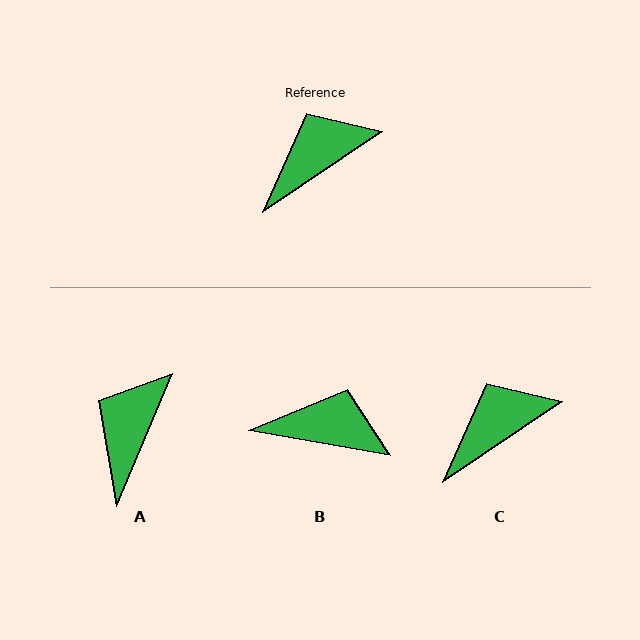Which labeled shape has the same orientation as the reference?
C.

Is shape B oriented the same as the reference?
No, it is off by about 44 degrees.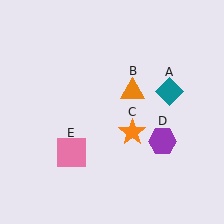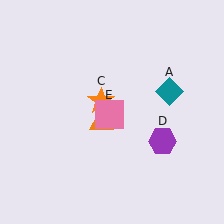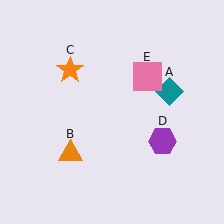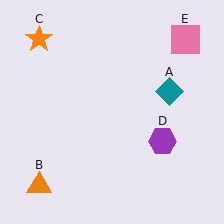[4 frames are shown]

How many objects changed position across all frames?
3 objects changed position: orange triangle (object B), orange star (object C), pink square (object E).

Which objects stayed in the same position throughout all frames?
Teal diamond (object A) and purple hexagon (object D) remained stationary.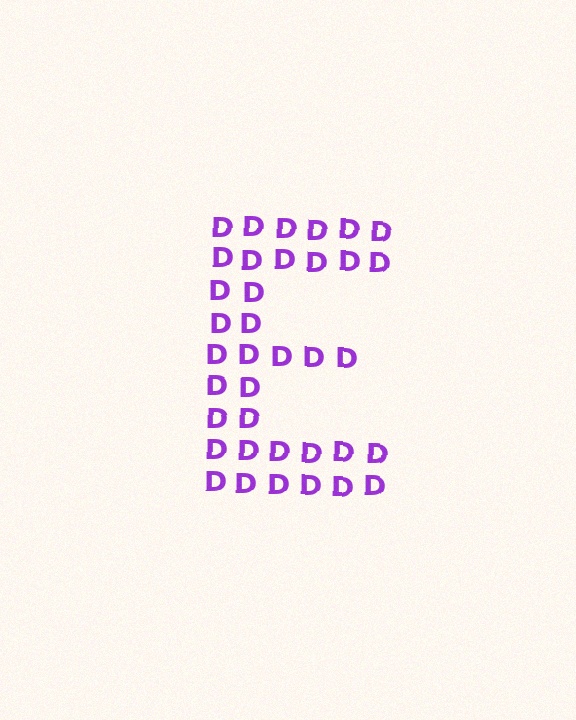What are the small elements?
The small elements are letter D's.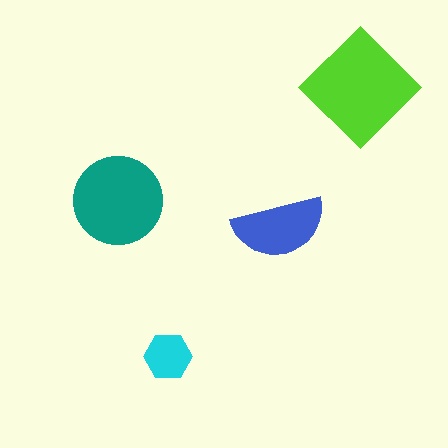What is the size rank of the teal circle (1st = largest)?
2nd.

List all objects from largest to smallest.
The lime diamond, the teal circle, the blue semicircle, the cyan hexagon.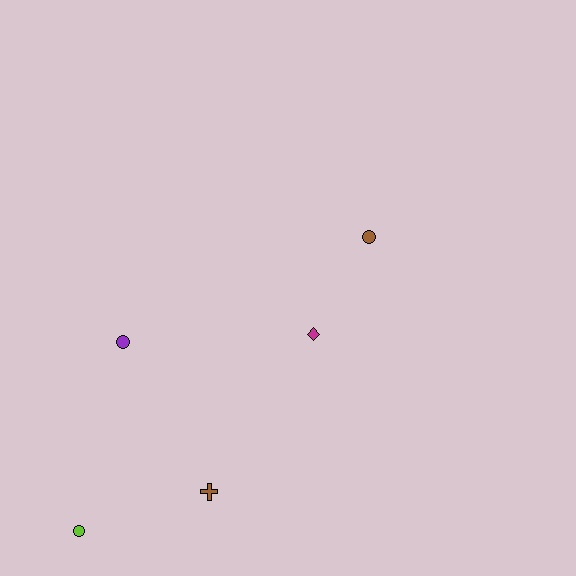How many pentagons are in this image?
There are no pentagons.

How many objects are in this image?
There are 5 objects.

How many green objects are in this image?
There are no green objects.